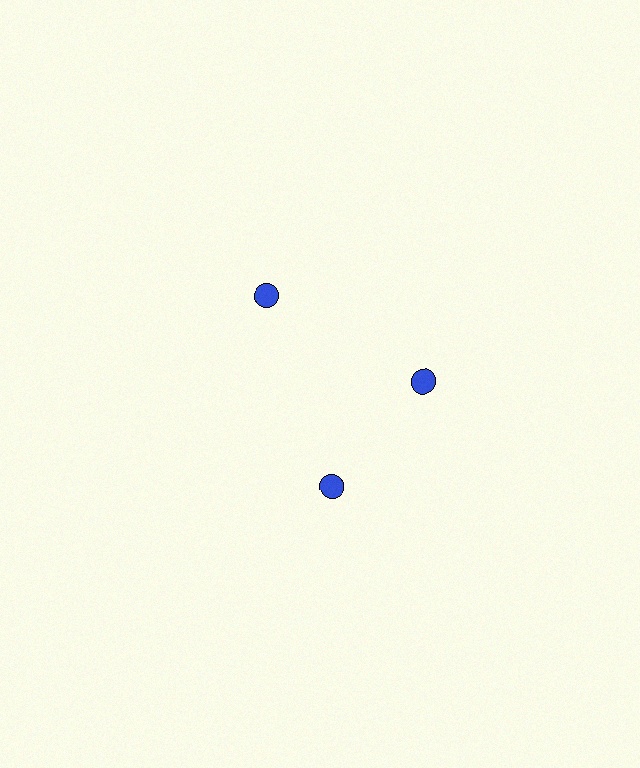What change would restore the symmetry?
The symmetry would be restored by rotating it back into even spacing with its neighbors so that all 3 circles sit at equal angles and equal distance from the center.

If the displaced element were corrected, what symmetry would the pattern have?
It would have 3-fold rotational symmetry — the pattern would map onto itself every 120 degrees.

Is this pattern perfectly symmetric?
No. The 3 blue circles are arranged in a ring, but one element near the 7 o'clock position is rotated out of alignment along the ring, breaking the 3-fold rotational symmetry.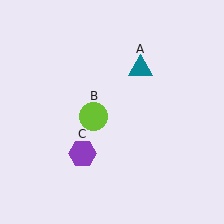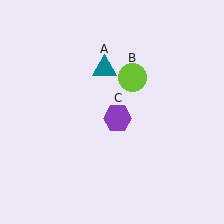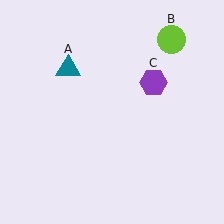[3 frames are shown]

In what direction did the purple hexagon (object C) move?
The purple hexagon (object C) moved up and to the right.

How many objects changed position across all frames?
3 objects changed position: teal triangle (object A), lime circle (object B), purple hexagon (object C).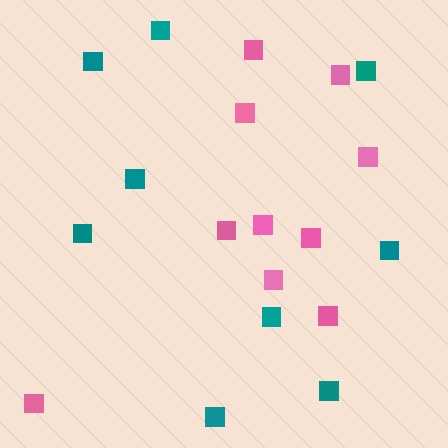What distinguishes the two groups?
There are 2 groups: one group of teal squares (9) and one group of pink squares (10).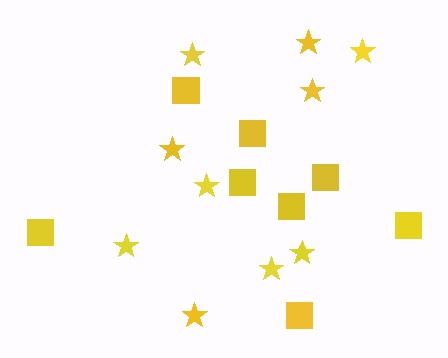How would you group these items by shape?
There are 2 groups: one group of stars (10) and one group of squares (8).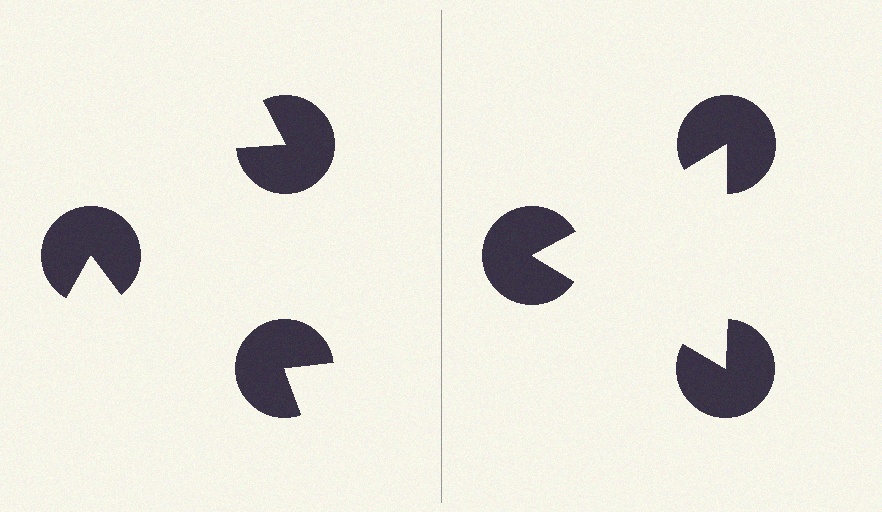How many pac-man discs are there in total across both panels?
6 — 3 on each side.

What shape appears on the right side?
An illusory triangle.